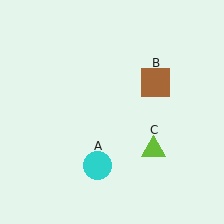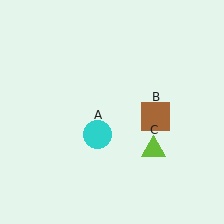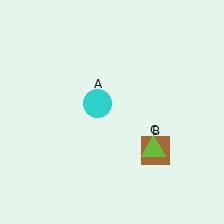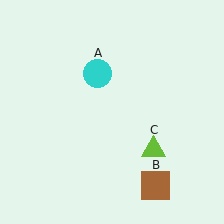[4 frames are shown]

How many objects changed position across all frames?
2 objects changed position: cyan circle (object A), brown square (object B).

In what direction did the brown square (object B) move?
The brown square (object B) moved down.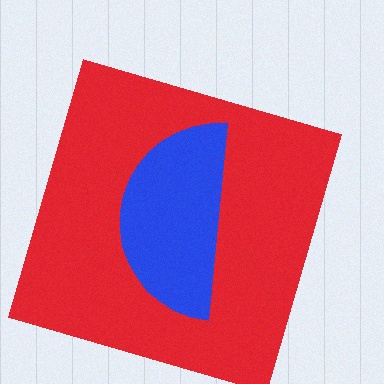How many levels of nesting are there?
2.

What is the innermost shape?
The blue semicircle.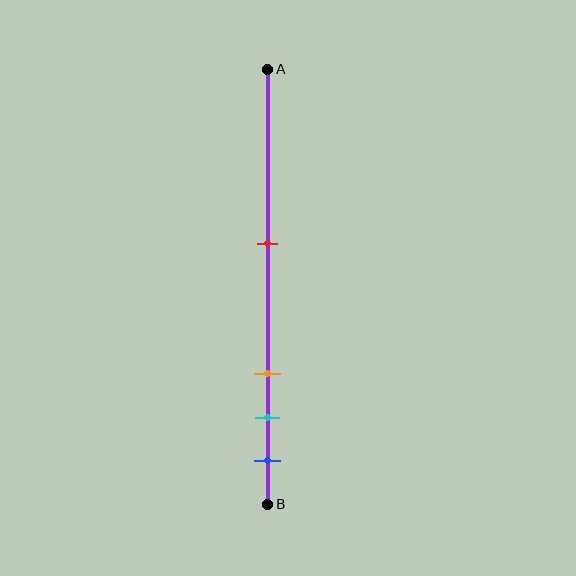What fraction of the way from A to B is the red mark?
The red mark is approximately 40% (0.4) of the way from A to B.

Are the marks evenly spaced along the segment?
No, the marks are not evenly spaced.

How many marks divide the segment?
There are 4 marks dividing the segment.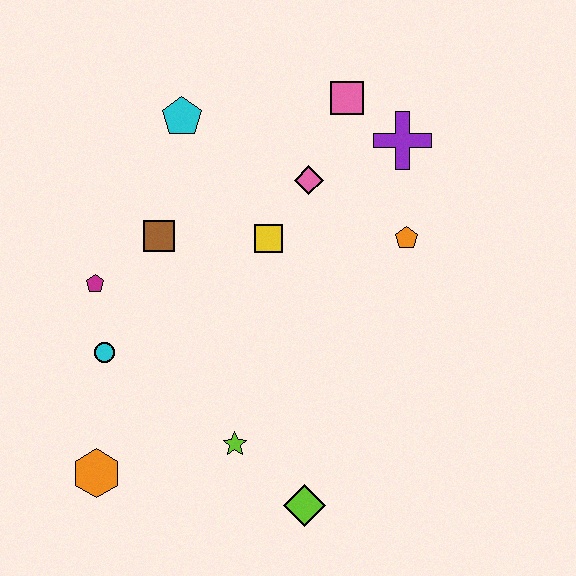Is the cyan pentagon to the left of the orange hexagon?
No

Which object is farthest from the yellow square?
The orange hexagon is farthest from the yellow square.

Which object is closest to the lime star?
The lime diamond is closest to the lime star.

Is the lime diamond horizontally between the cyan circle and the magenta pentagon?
No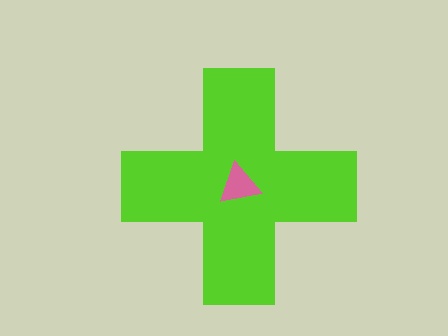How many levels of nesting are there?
2.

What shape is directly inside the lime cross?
The pink triangle.